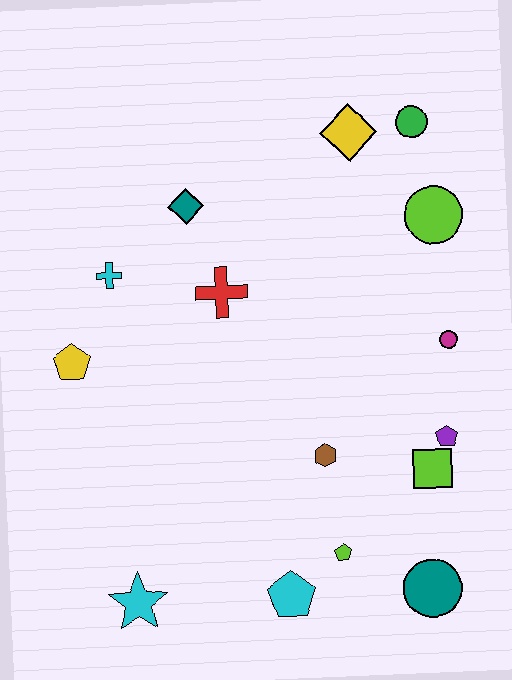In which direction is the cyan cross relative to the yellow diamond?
The cyan cross is to the left of the yellow diamond.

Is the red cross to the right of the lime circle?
No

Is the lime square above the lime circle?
No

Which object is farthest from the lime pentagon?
The green circle is farthest from the lime pentagon.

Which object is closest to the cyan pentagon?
The lime pentagon is closest to the cyan pentagon.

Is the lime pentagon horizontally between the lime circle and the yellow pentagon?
Yes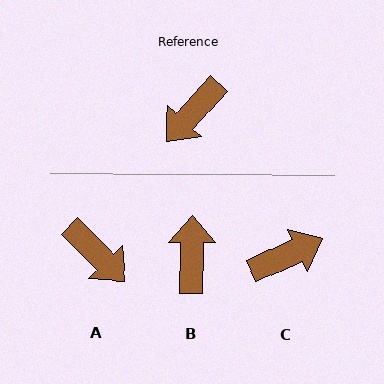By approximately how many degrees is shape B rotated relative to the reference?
Approximately 138 degrees clockwise.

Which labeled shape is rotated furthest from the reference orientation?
C, about 157 degrees away.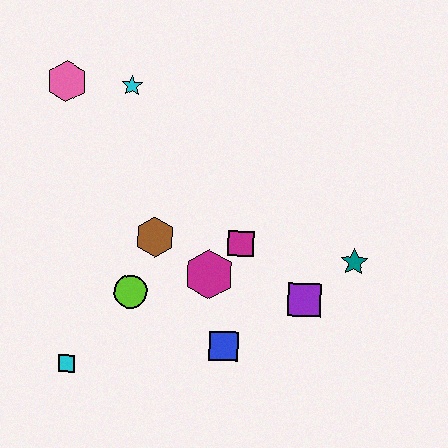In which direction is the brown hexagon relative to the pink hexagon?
The brown hexagon is below the pink hexagon.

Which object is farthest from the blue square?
The pink hexagon is farthest from the blue square.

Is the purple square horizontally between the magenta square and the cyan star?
No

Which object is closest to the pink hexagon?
The cyan star is closest to the pink hexagon.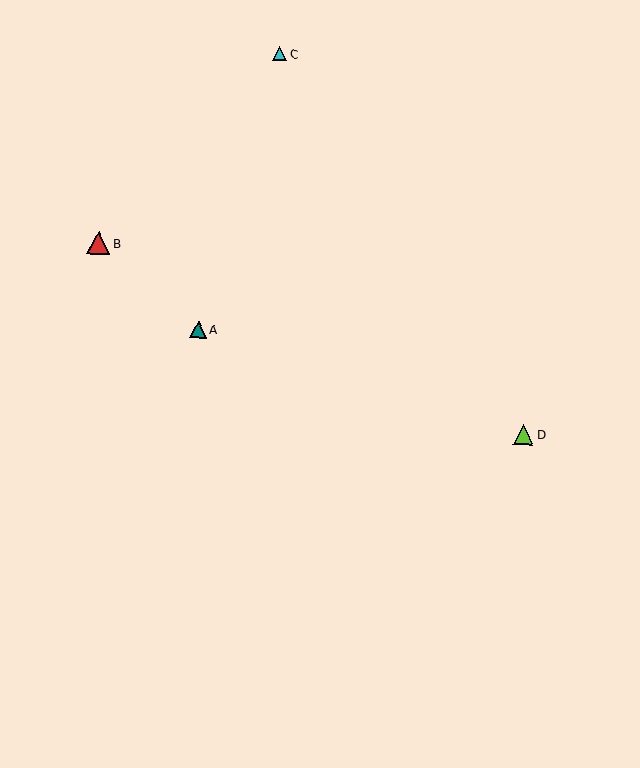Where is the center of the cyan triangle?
The center of the cyan triangle is at (279, 54).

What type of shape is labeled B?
Shape B is a red triangle.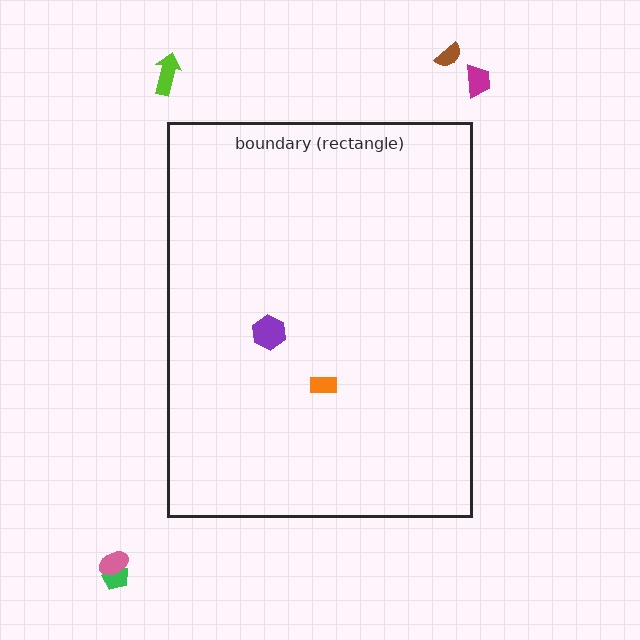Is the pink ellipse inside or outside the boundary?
Outside.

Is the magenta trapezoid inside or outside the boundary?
Outside.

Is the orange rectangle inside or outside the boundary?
Inside.